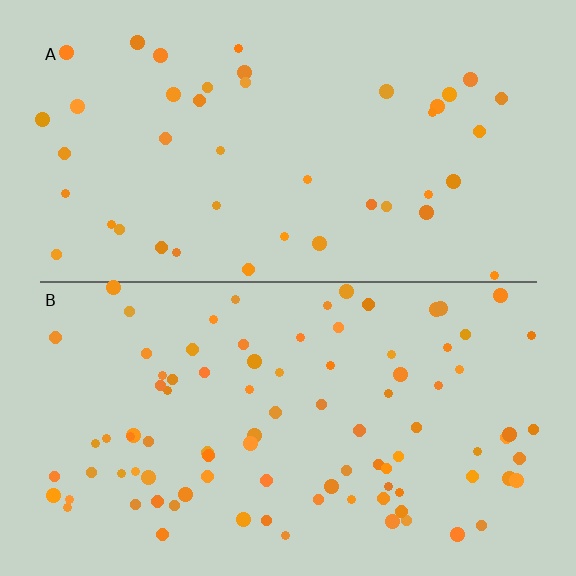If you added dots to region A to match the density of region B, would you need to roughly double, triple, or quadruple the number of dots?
Approximately double.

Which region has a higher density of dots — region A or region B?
B (the bottom).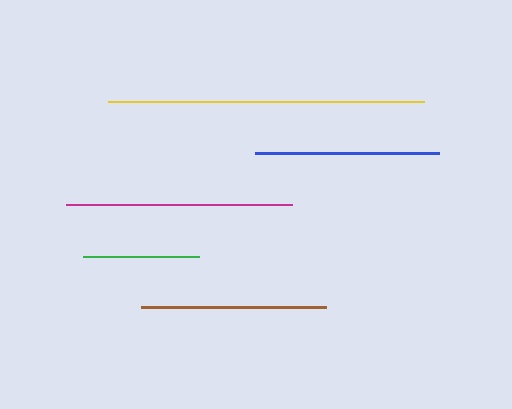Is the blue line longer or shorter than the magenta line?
The magenta line is longer than the blue line.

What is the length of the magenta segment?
The magenta segment is approximately 227 pixels long.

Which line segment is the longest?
The yellow line is the longest at approximately 315 pixels.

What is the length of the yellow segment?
The yellow segment is approximately 315 pixels long.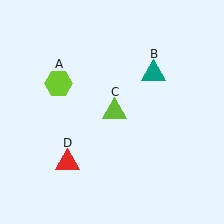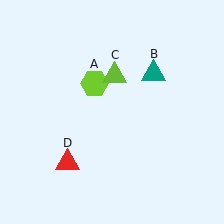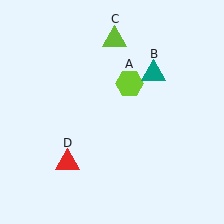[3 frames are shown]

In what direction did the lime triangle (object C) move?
The lime triangle (object C) moved up.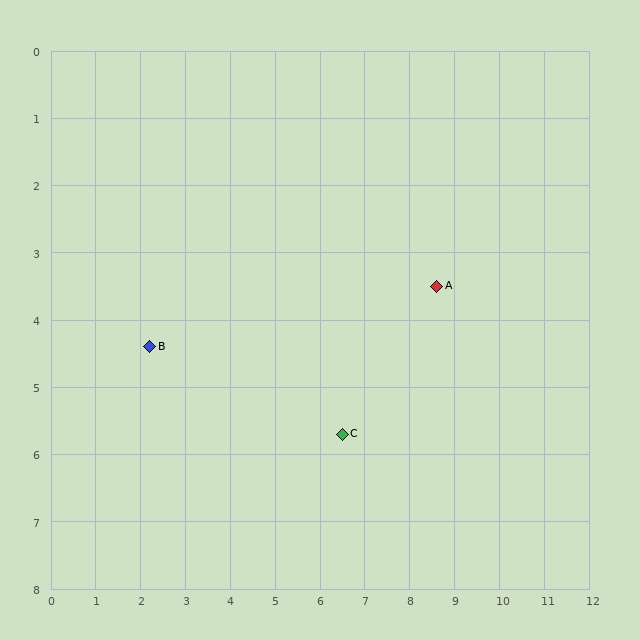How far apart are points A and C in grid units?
Points A and C are about 3.0 grid units apart.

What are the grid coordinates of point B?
Point B is at approximately (2.2, 4.4).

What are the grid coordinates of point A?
Point A is at approximately (8.6, 3.5).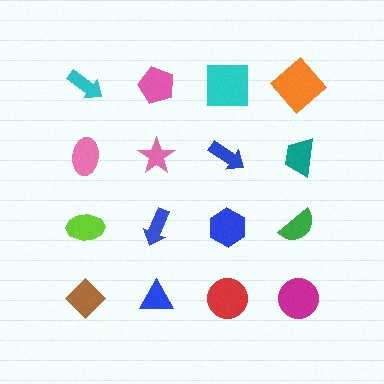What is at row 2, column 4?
A teal trapezoid.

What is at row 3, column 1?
A lime ellipse.